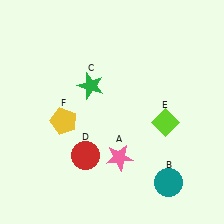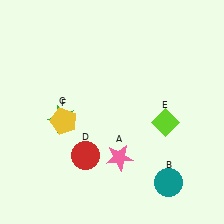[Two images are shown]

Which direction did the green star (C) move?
The green star (C) moved down.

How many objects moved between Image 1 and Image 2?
1 object moved between the two images.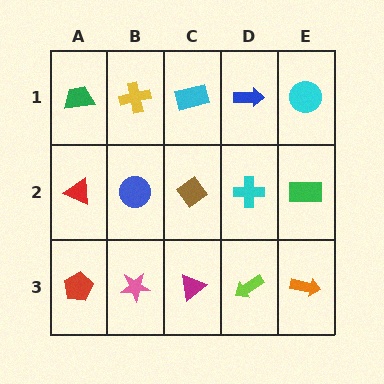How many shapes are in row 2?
5 shapes.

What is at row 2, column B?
A blue circle.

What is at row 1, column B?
A yellow cross.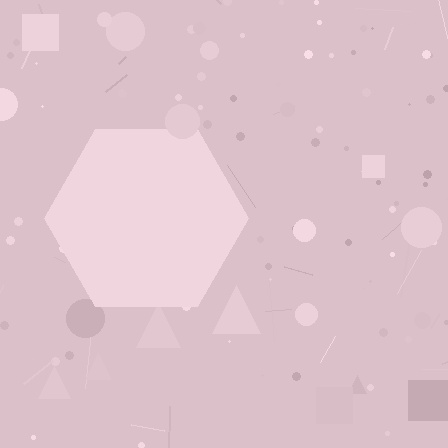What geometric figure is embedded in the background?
A hexagon is embedded in the background.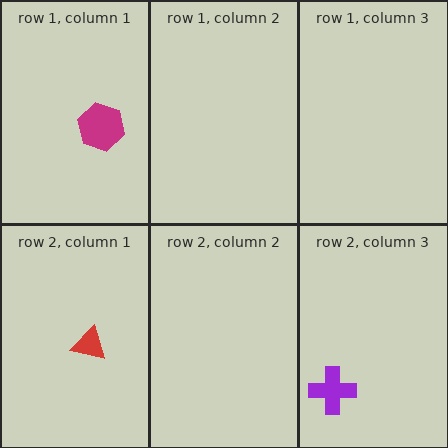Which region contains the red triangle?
The row 2, column 1 region.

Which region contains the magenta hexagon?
The row 1, column 1 region.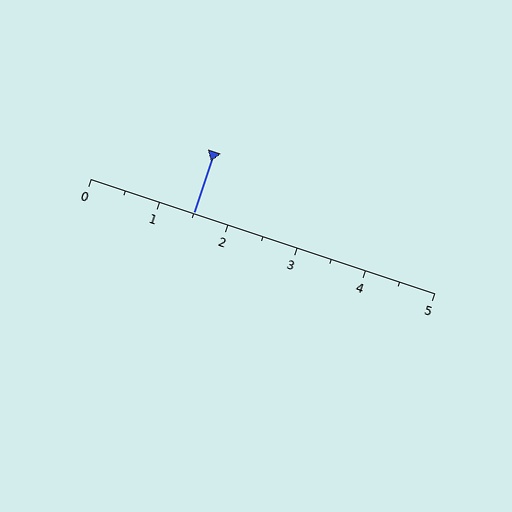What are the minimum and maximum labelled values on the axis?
The axis runs from 0 to 5.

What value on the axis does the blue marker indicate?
The marker indicates approximately 1.5.